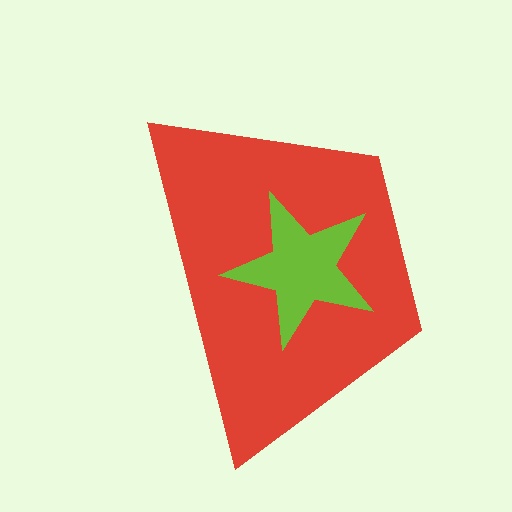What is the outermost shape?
The red trapezoid.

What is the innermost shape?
The lime star.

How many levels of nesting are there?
2.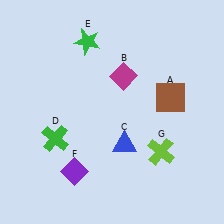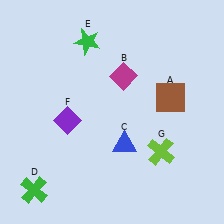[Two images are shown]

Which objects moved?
The objects that moved are: the green cross (D), the purple diamond (F).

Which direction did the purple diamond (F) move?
The purple diamond (F) moved up.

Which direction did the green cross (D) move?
The green cross (D) moved down.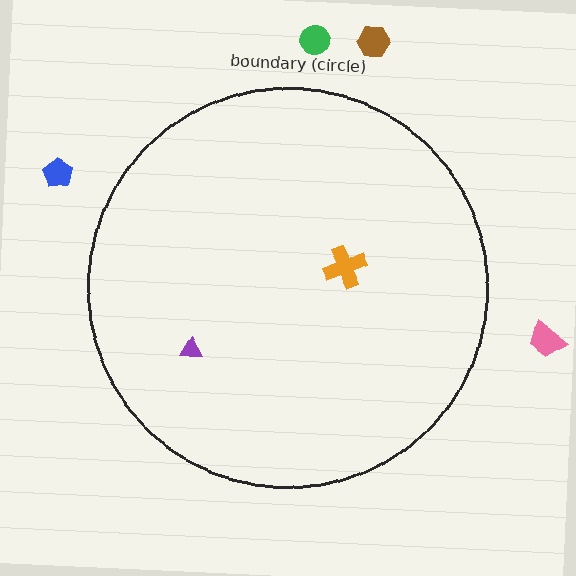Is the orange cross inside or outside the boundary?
Inside.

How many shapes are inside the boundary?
2 inside, 4 outside.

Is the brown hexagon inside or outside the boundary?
Outside.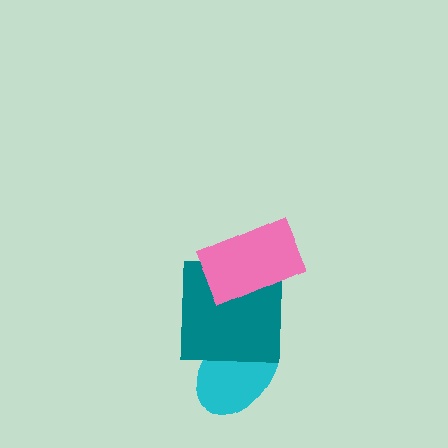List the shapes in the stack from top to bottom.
From top to bottom: the pink rectangle, the teal square, the cyan ellipse.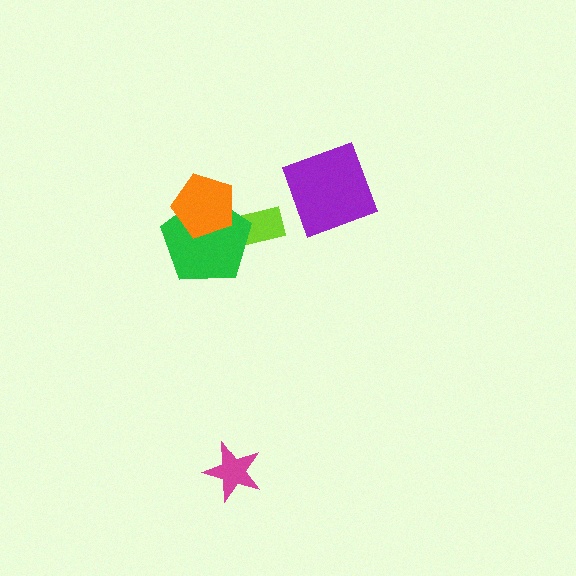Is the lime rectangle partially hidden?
Yes, it is partially covered by another shape.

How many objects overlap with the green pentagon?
2 objects overlap with the green pentagon.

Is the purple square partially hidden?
No, no other shape covers it.